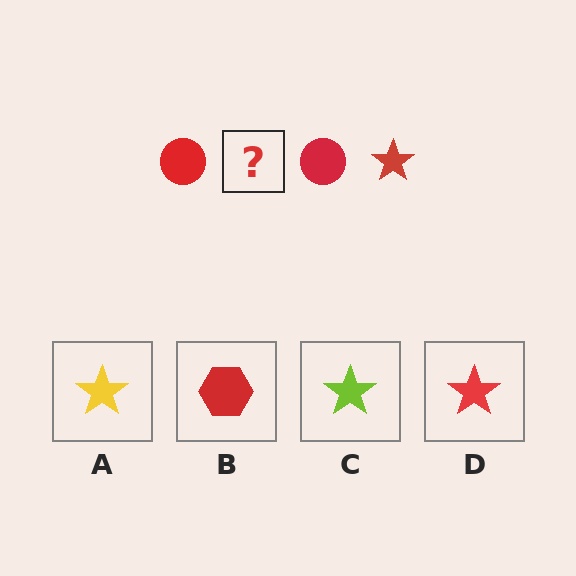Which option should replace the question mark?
Option D.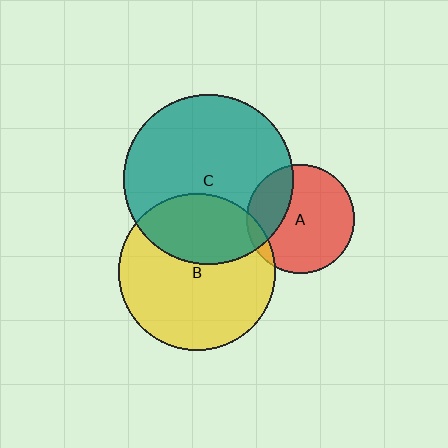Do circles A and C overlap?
Yes.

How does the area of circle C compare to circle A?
Approximately 2.5 times.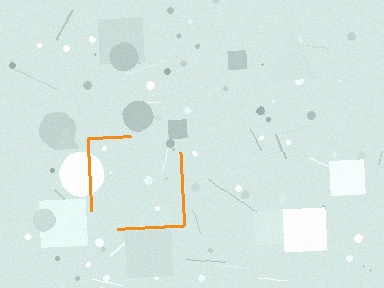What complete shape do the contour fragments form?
The contour fragments form a square.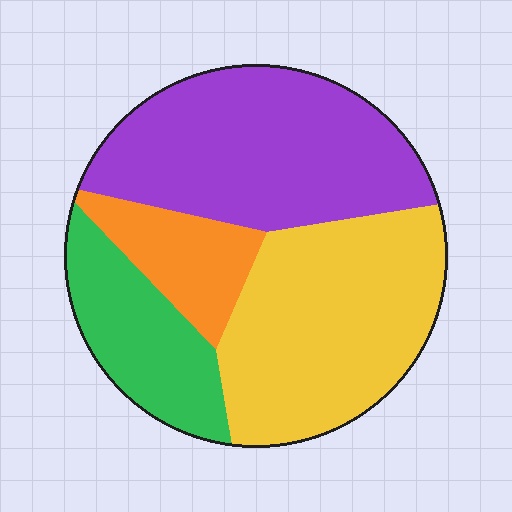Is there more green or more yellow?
Yellow.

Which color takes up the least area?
Orange, at roughly 10%.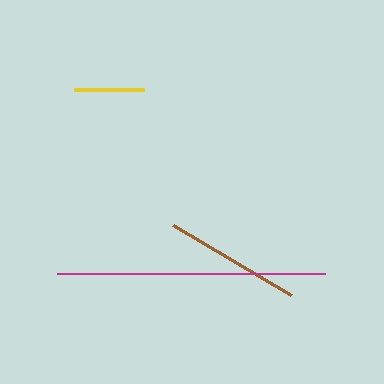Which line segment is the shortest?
The yellow line is the shortest at approximately 70 pixels.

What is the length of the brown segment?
The brown segment is approximately 137 pixels long.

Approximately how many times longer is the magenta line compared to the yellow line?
The magenta line is approximately 3.8 times the length of the yellow line.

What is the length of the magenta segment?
The magenta segment is approximately 268 pixels long.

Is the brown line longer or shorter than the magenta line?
The magenta line is longer than the brown line.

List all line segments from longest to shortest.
From longest to shortest: magenta, brown, yellow.